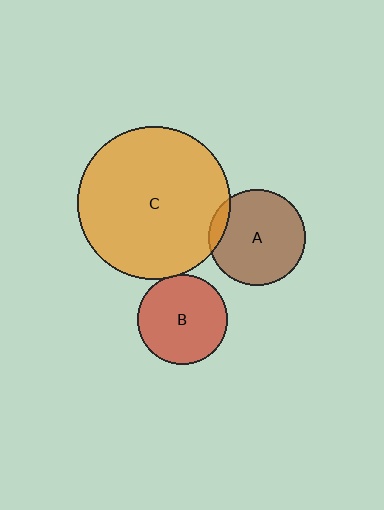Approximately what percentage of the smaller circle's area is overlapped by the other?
Approximately 5%.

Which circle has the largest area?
Circle C (orange).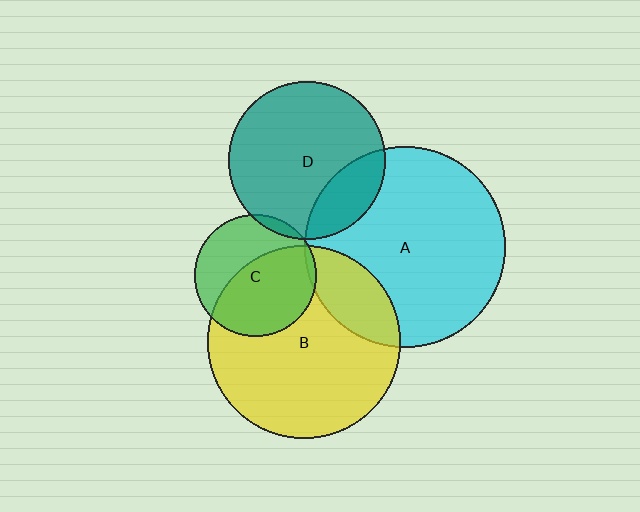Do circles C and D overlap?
Yes.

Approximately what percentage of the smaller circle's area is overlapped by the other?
Approximately 5%.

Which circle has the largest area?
Circle A (cyan).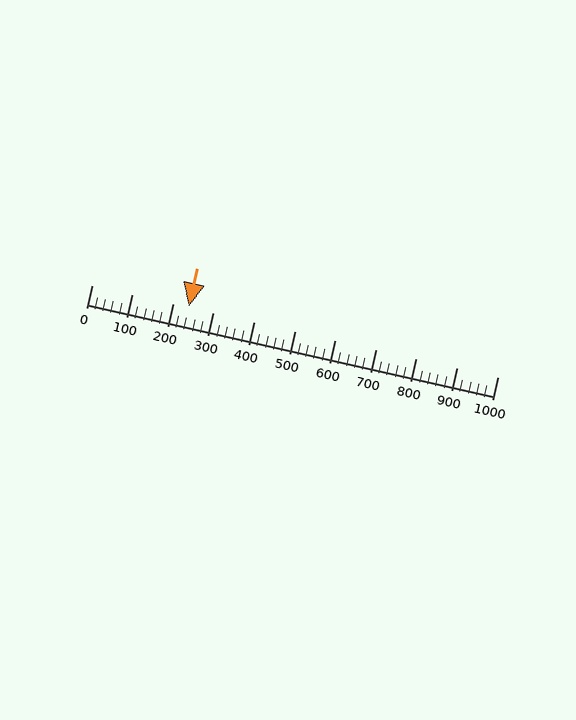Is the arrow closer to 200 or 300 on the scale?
The arrow is closer to 200.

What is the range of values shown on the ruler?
The ruler shows values from 0 to 1000.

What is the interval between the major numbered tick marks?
The major tick marks are spaced 100 units apart.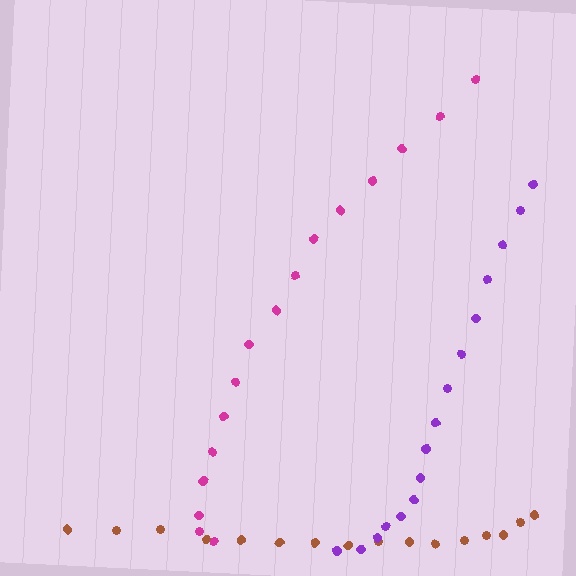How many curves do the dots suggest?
There are 3 distinct paths.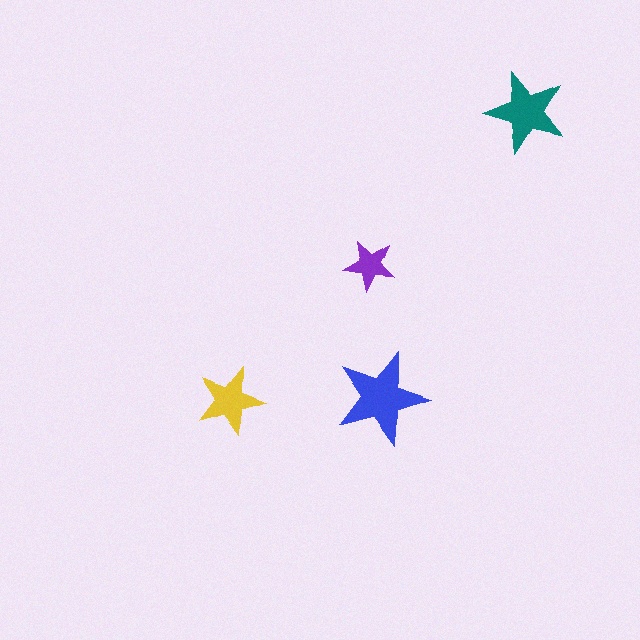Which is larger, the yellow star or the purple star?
The yellow one.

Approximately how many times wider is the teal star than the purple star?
About 1.5 times wider.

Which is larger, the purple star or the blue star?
The blue one.